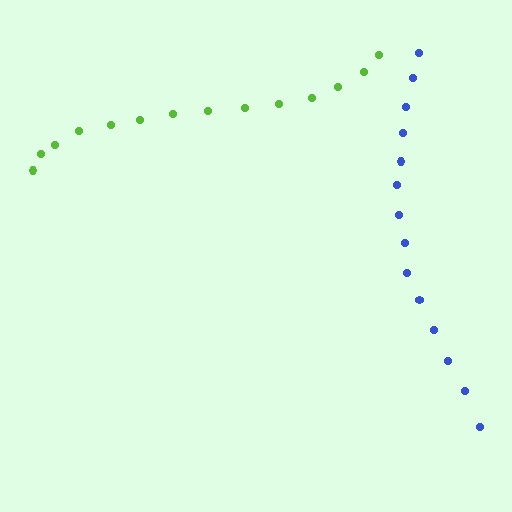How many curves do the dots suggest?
There are 2 distinct paths.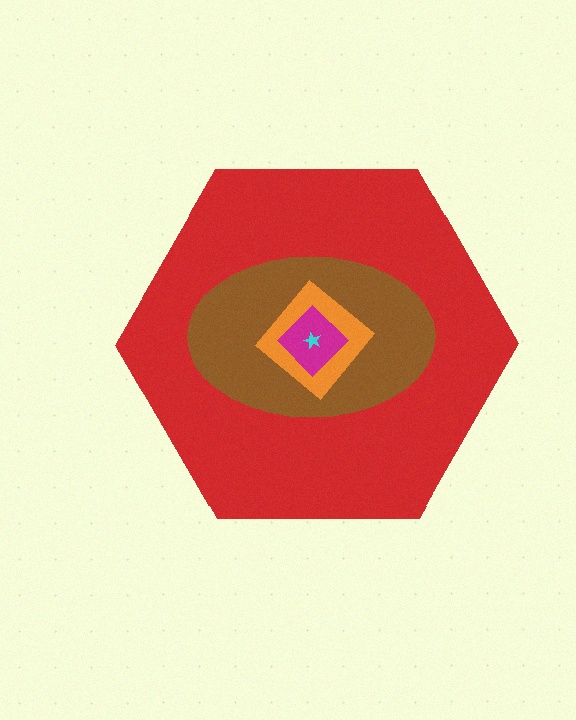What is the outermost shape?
The red hexagon.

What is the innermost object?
The cyan star.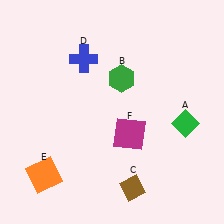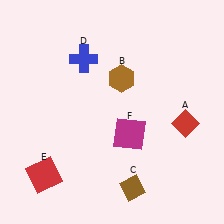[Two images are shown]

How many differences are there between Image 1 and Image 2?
There are 3 differences between the two images.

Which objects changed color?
A changed from green to red. B changed from green to brown. E changed from orange to red.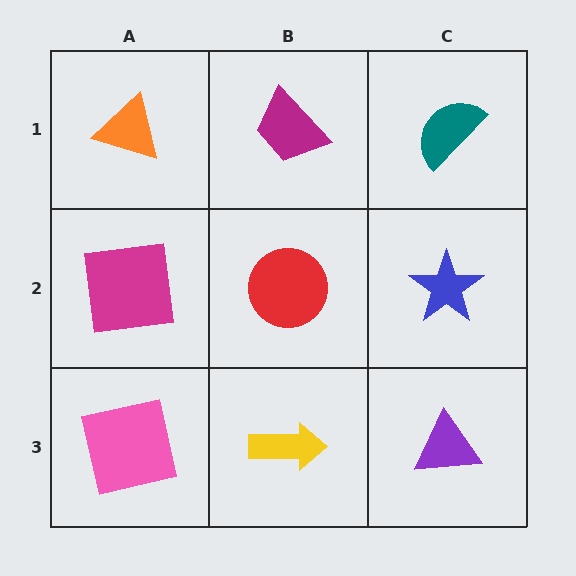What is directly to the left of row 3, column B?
A pink square.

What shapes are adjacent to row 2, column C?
A teal semicircle (row 1, column C), a purple triangle (row 3, column C), a red circle (row 2, column B).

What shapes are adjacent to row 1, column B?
A red circle (row 2, column B), an orange triangle (row 1, column A), a teal semicircle (row 1, column C).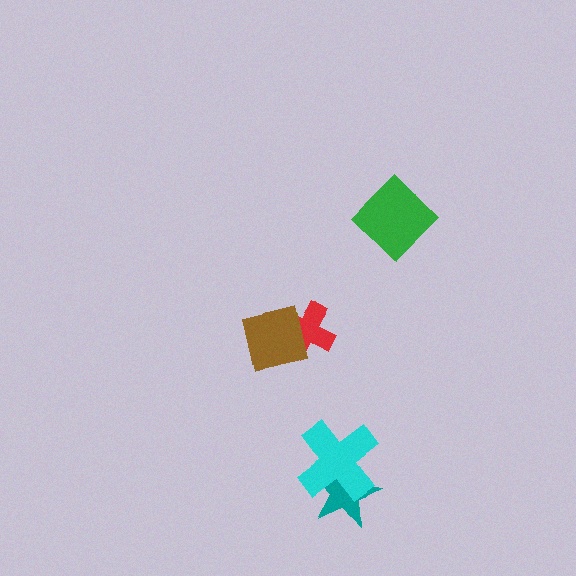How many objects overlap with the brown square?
1 object overlaps with the brown square.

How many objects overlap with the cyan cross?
1 object overlaps with the cyan cross.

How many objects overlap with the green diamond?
0 objects overlap with the green diamond.